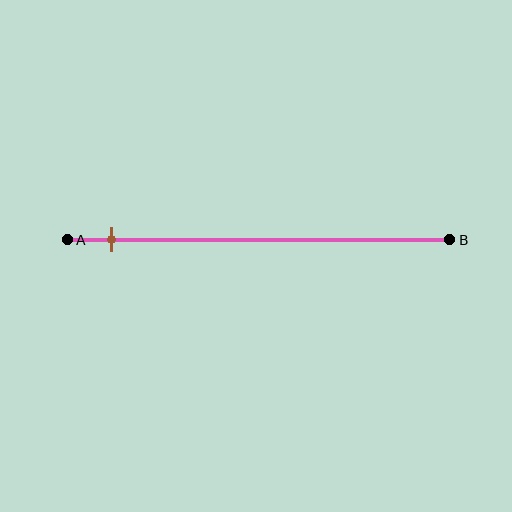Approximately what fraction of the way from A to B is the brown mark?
The brown mark is approximately 10% of the way from A to B.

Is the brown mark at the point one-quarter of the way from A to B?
No, the mark is at about 10% from A, not at the 25% one-quarter point.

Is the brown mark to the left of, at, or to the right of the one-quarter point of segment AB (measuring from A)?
The brown mark is to the left of the one-quarter point of segment AB.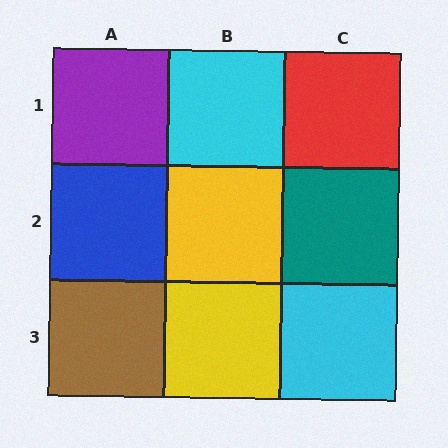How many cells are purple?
1 cell is purple.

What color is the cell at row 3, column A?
Brown.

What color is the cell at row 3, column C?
Cyan.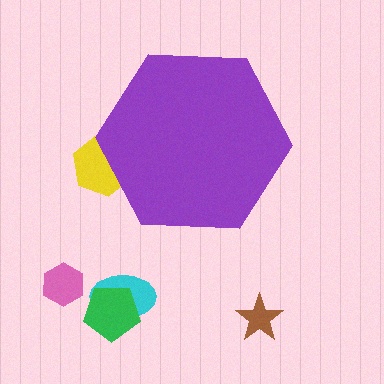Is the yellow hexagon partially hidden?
Yes, the yellow hexagon is partially hidden behind the purple hexagon.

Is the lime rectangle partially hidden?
Yes, the lime rectangle is partially hidden behind the purple hexagon.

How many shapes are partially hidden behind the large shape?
2 shapes are partially hidden.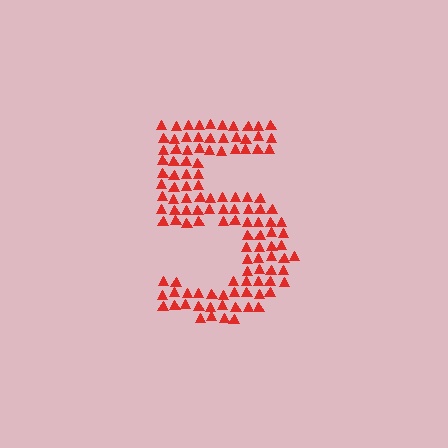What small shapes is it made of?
It is made of small triangles.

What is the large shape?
The large shape is the digit 5.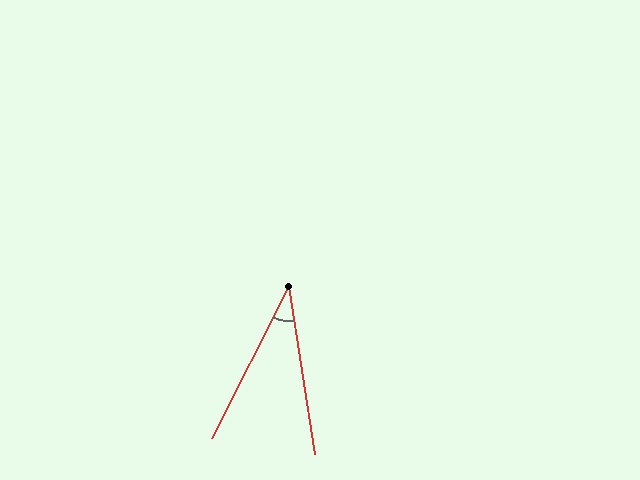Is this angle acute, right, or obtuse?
It is acute.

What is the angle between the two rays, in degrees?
Approximately 36 degrees.